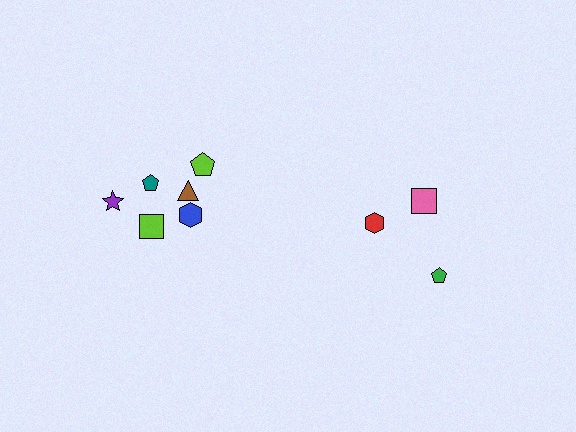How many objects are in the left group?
There are 6 objects.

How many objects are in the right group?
There are 3 objects.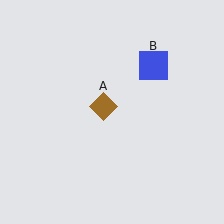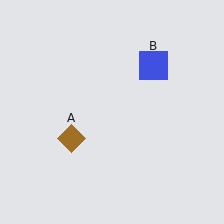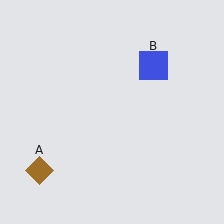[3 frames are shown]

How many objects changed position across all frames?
1 object changed position: brown diamond (object A).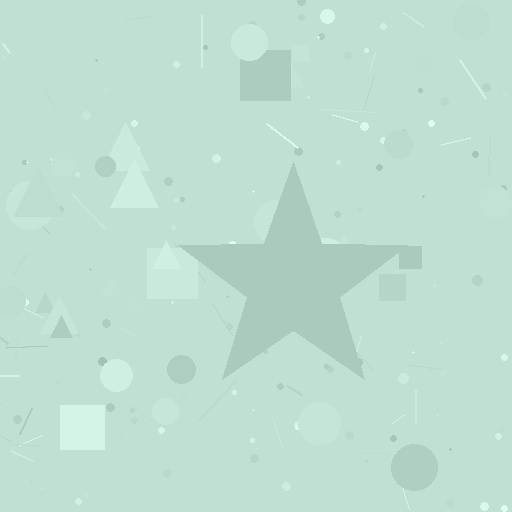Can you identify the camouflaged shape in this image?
The camouflaged shape is a star.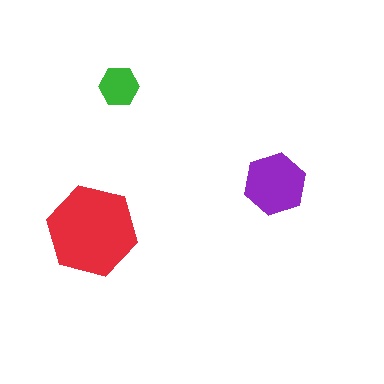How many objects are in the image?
There are 3 objects in the image.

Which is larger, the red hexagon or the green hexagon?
The red one.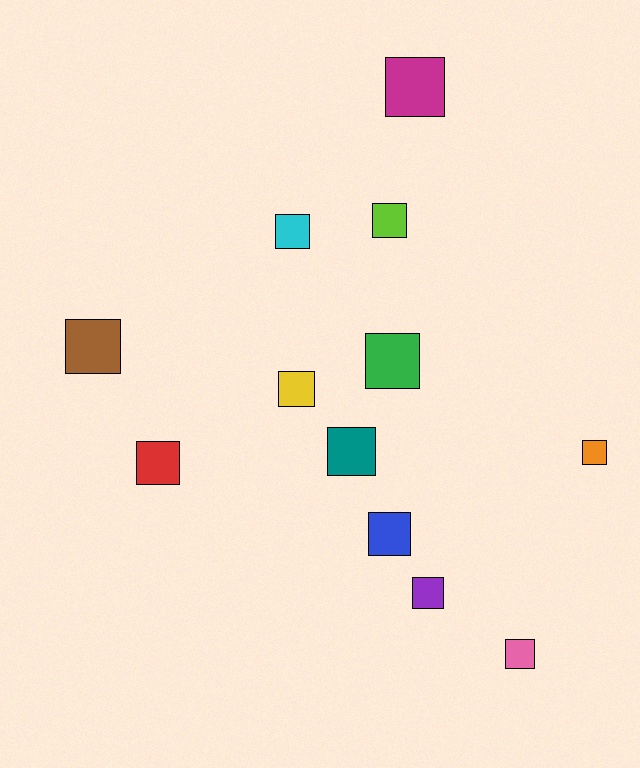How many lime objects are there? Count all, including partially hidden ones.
There is 1 lime object.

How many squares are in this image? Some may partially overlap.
There are 12 squares.